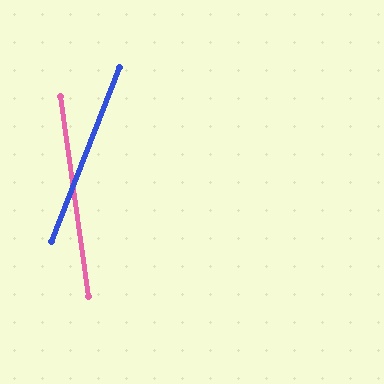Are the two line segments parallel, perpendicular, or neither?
Neither parallel nor perpendicular — they differ by about 29°.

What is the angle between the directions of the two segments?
Approximately 29 degrees.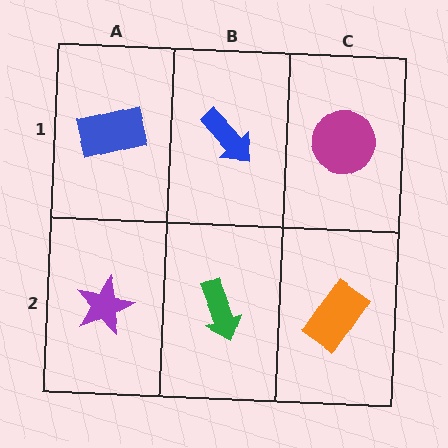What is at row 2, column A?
A purple star.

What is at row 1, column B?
A blue arrow.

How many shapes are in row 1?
3 shapes.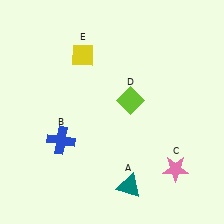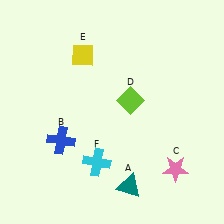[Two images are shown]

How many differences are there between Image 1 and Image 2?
There is 1 difference between the two images.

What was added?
A cyan cross (F) was added in Image 2.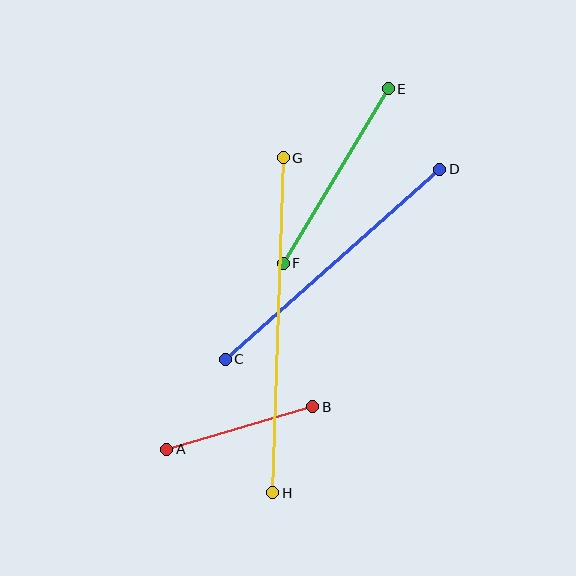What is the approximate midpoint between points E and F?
The midpoint is at approximately (336, 176) pixels.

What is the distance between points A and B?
The distance is approximately 152 pixels.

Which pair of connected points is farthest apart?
Points G and H are farthest apart.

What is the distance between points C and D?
The distance is approximately 287 pixels.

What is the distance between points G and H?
The distance is approximately 335 pixels.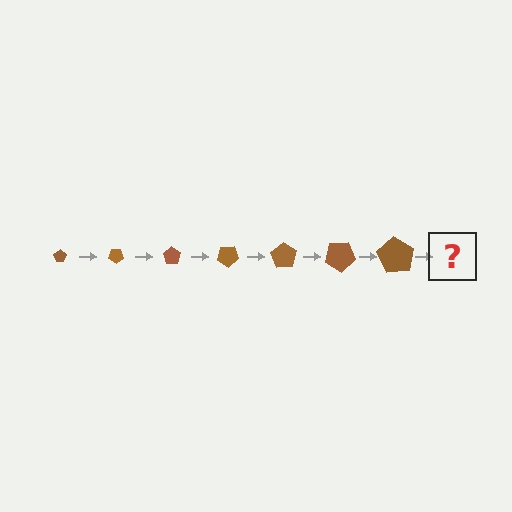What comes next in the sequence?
The next element should be a pentagon, larger than the previous one and rotated 245 degrees from the start.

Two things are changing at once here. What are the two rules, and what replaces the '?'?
The two rules are that the pentagon grows larger each step and it rotates 35 degrees each step. The '?' should be a pentagon, larger than the previous one and rotated 245 degrees from the start.